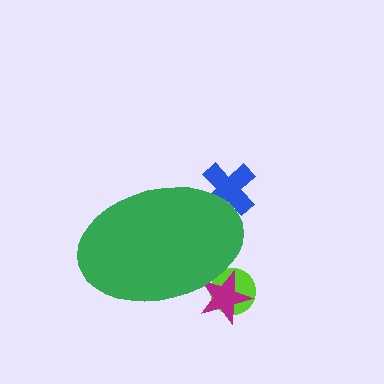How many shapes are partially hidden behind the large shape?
3 shapes are partially hidden.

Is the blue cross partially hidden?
Yes, the blue cross is partially hidden behind the green ellipse.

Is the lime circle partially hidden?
Yes, the lime circle is partially hidden behind the green ellipse.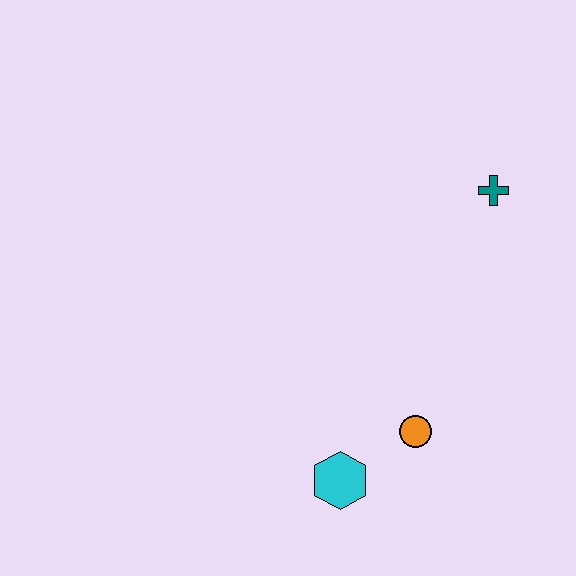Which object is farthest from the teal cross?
The cyan hexagon is farthest from the teal cross.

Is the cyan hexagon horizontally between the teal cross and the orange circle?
No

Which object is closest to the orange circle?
The cyan hexagon is closest to the orange circle.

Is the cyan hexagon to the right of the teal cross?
No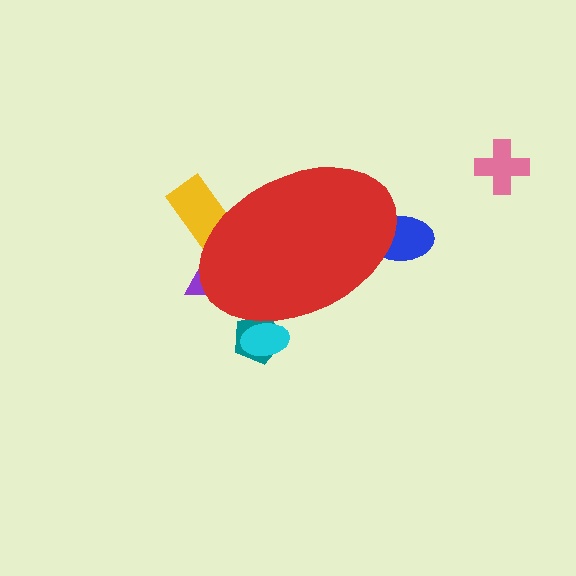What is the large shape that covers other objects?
A red ellipse.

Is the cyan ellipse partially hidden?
Yes, the cyan ellipse is partially hidden behind the red ellipse.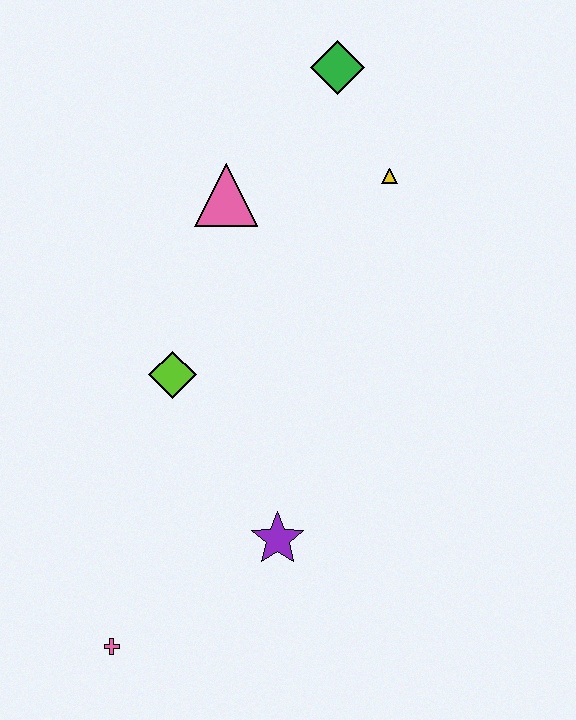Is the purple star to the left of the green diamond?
Yes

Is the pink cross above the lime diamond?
No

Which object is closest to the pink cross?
The purple star is closest to the pink cross.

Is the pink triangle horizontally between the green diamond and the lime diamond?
Yes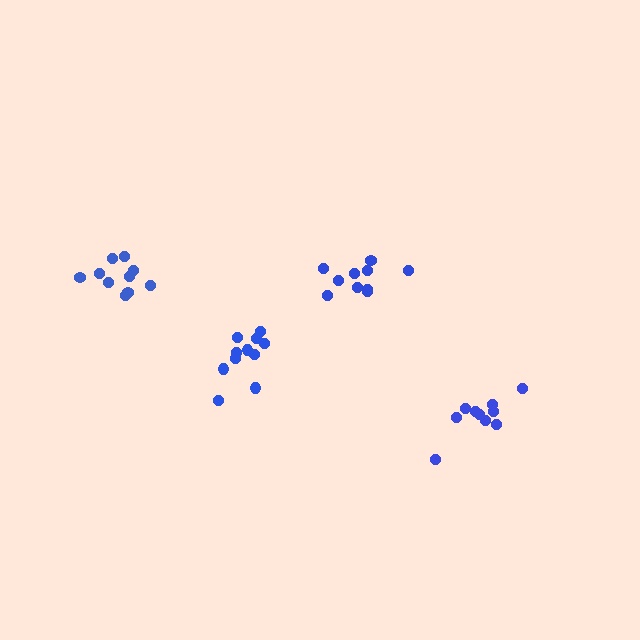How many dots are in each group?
Group 1: 10 dots, Group 2: 10 dots, Group 3: 11 dots, Group 4: 10 dots (41 total).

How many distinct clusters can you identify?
There are 4 distinct clusters.